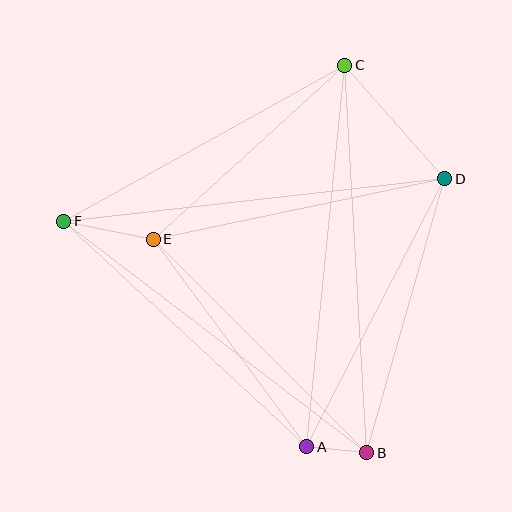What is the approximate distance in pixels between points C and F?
The distance between C and F is approximately 321 pixels.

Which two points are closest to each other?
Points A and B are closest to each other.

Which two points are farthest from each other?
Points B and C are farthest from each other.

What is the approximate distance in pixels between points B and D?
The distance between B and D is approximately 285 pixels.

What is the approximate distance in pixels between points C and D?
The distance between C and D is approximately 151 pixels.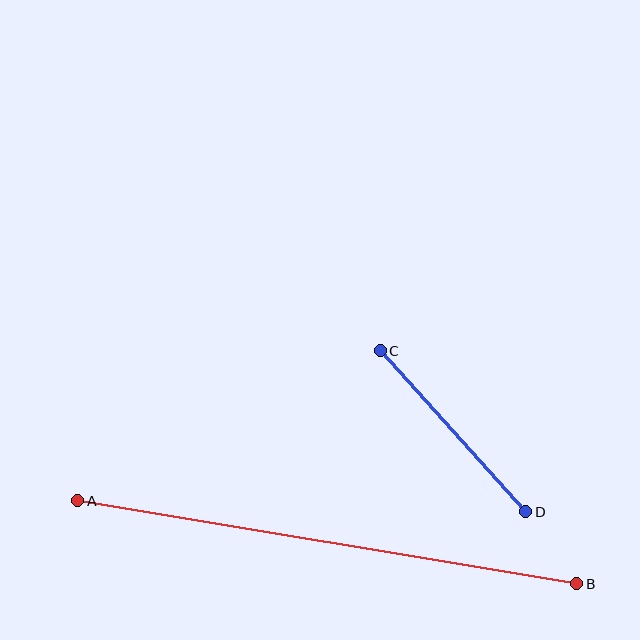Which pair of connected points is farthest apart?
Points A and B are farthest apart.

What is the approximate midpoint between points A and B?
The midpoint is at approximately (327, 542) pixels.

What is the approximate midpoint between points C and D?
The midpoint is at approximately (453, 431) pixels.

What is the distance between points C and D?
The distance is approximately 217 pixels.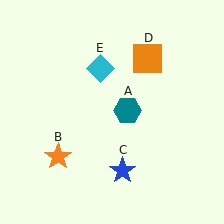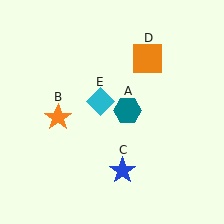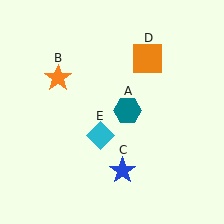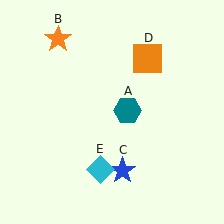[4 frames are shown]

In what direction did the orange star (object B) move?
The orange star (object B) moved up.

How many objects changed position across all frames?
2 objects changed position: orange star (object B), cyan diamond (object E).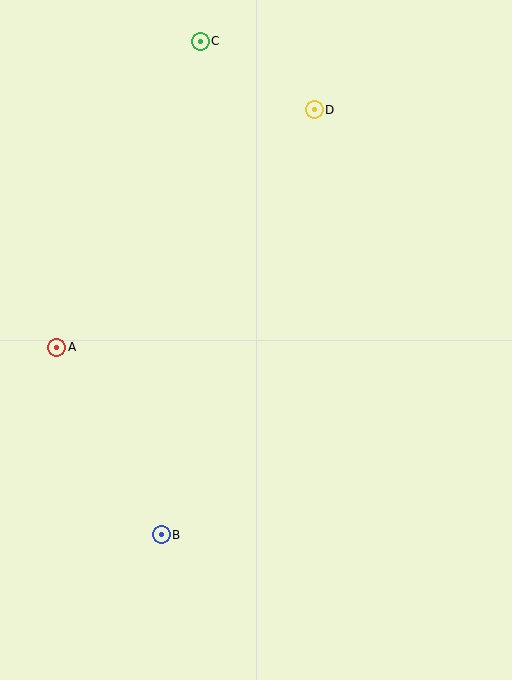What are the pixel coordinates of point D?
Point D is at (314, 110).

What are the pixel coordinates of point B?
Point B is at (161, 535).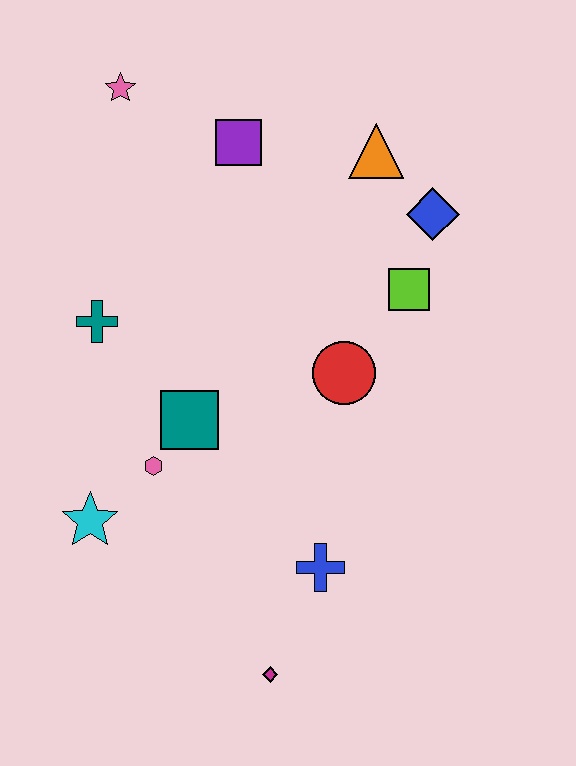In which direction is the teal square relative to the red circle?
The teal square is to the left of the red circle.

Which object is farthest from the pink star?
The magenta diamond is farthest from the pink star.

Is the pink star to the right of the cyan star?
Yes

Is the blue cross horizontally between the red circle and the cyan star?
Yes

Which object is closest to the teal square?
The pink hexagon is closest to the teal square.